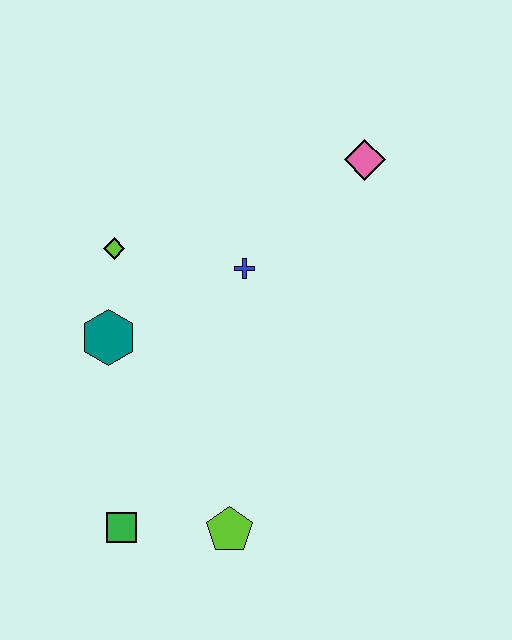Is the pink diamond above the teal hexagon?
Yes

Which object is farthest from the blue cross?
The green square is farthest from the blue cross.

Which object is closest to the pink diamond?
The blue cross is closest to the pink diamond.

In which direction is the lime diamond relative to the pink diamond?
The lime diamond is to the left of the pink diamond.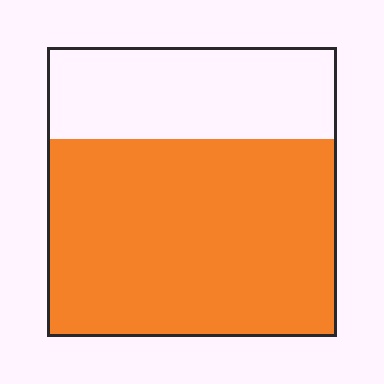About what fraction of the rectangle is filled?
About two thirds (2/3).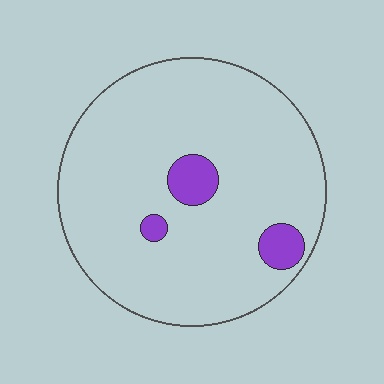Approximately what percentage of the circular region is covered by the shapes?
Approximately 10%.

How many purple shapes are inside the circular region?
3.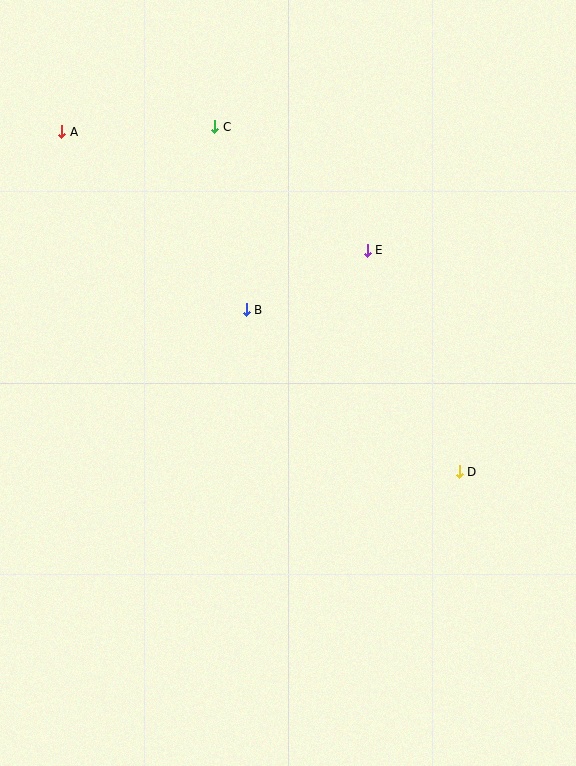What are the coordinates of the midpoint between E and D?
The midpoint between E and D is at (413, 361).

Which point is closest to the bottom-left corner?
Point B is closest to the bottom-left corner.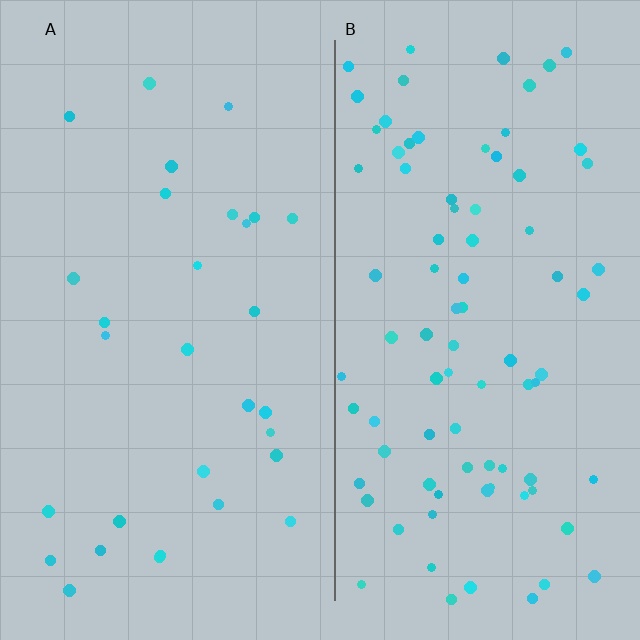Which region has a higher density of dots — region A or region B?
B (the right).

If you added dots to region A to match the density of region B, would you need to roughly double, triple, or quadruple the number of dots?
Approximately triple.